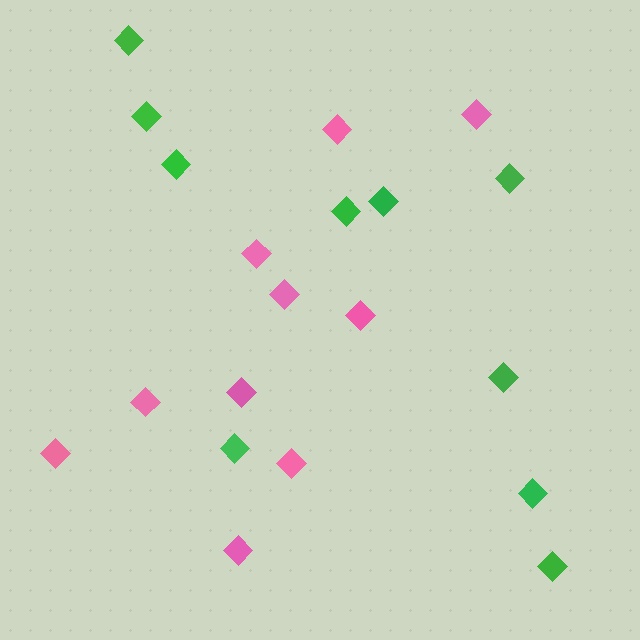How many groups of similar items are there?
There are 2 groups: one group of green diamonds (10) and one group of pink diamonds (10).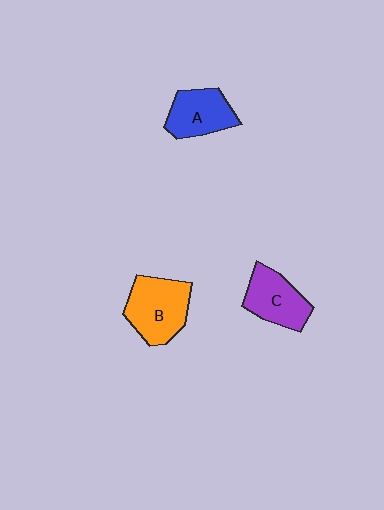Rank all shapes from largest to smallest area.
From largest to smallest: B (orange), C (purple), A (blue).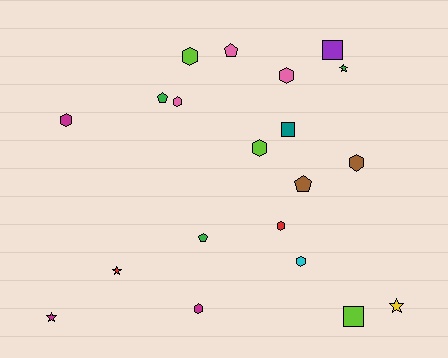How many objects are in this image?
There are 20 objects.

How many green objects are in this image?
There are 3 green objects.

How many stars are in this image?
There are 4 stars.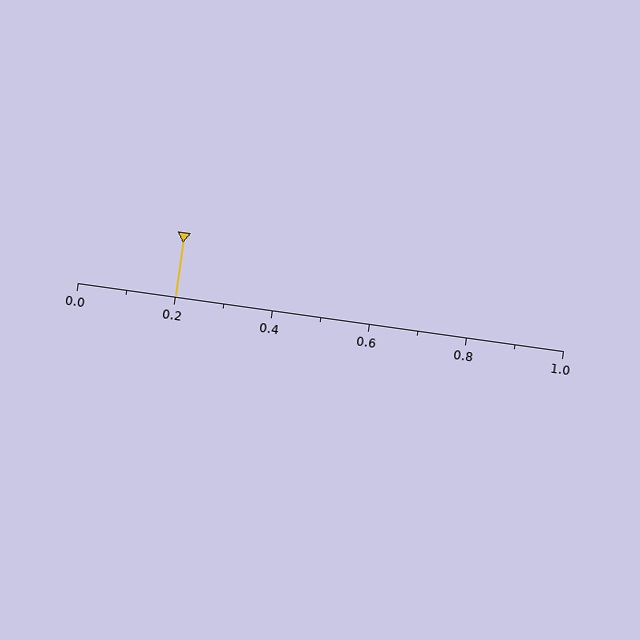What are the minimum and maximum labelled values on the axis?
The axis runs from 0.0 to 1.0.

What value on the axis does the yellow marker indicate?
The marker indicates approximately 0.2.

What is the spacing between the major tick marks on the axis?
The major ticks are spaced 0.2 apart.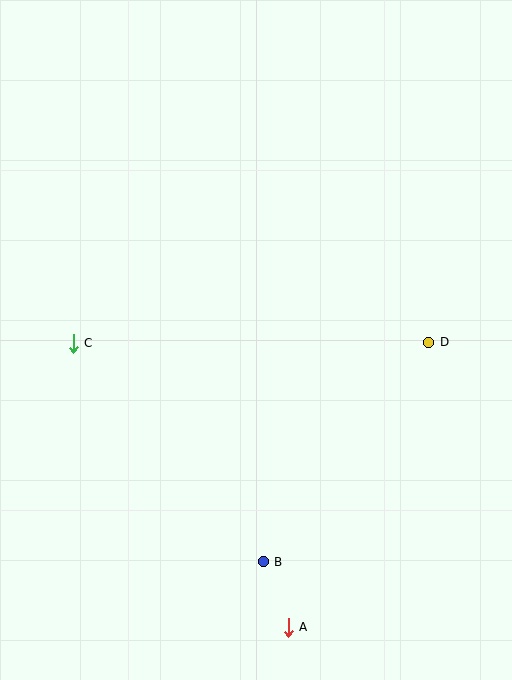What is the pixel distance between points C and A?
The distance between C and A is 356 pixels.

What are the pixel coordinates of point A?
Point A is at (288, 627).